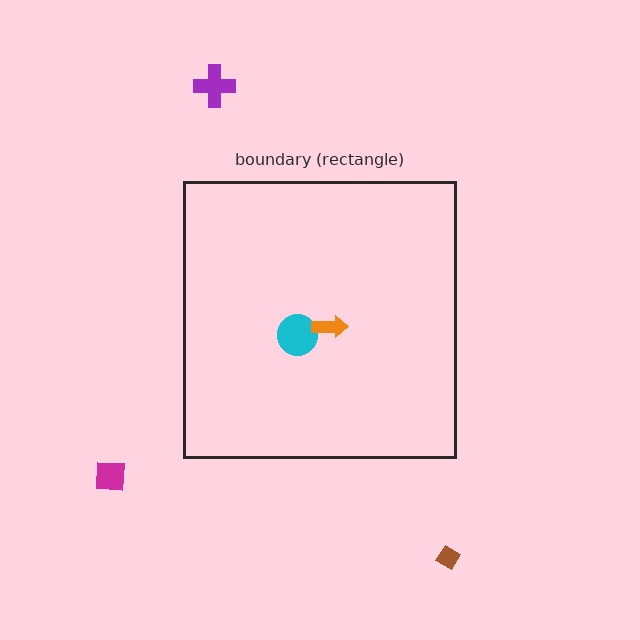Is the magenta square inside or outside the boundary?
Outside.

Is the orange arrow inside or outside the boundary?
Inside.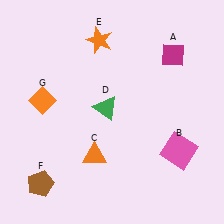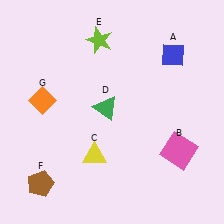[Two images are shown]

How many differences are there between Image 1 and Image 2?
There are 3 differences between the two images.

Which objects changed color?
A changed from magenta to blue. C changed from orange to yellow. E changed from orange to lime.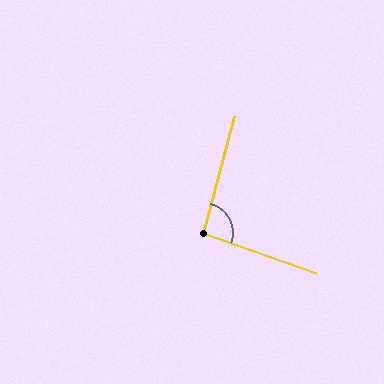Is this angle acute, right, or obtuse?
It is approximately a right angle.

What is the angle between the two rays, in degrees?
Approximately 94 degrees.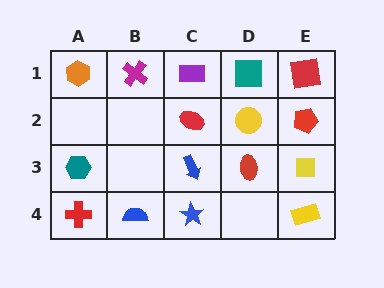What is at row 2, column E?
A red pentagon.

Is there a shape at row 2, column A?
No, that cell is empty.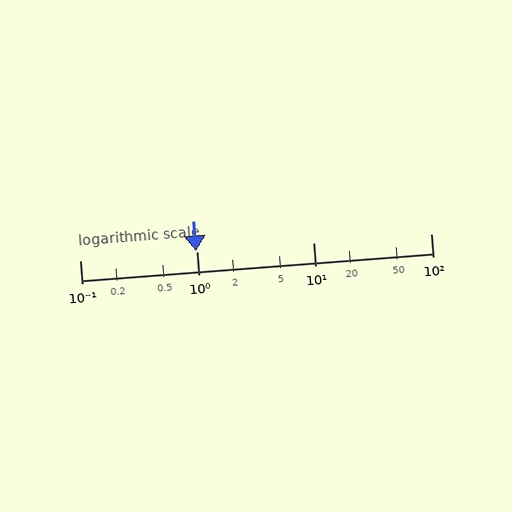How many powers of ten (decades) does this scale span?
The scale spans 3 decades, from 0.1 to 100.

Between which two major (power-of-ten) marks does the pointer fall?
The pointer is between 0.1 and 1.